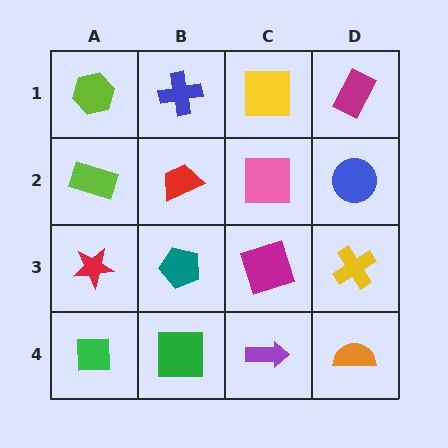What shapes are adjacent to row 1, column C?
A pink square (row 2, column C), a blue cross (row 1, column B), a magenta rectangle (row 1, column D).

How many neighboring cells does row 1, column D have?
2.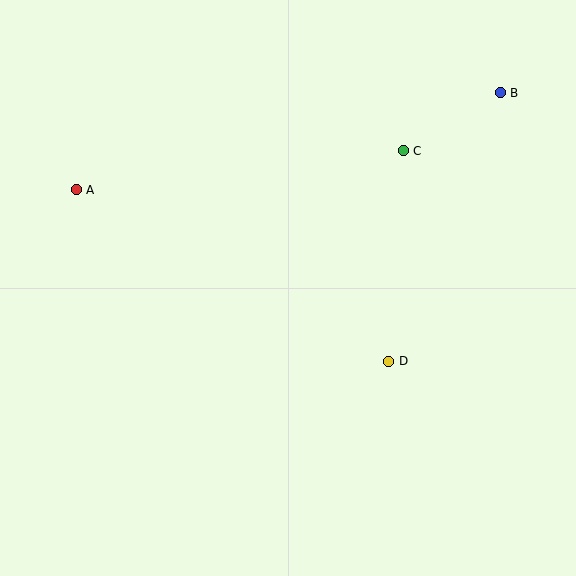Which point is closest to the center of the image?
Point D at (389, 361) is closest to the center.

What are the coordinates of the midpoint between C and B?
The midpoint between C and B is at (452, 122).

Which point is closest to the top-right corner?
Point B is closest to the top-right corner.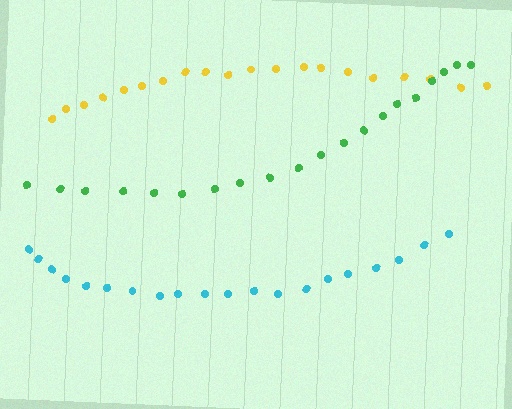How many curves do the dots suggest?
There are 3 distinct paths.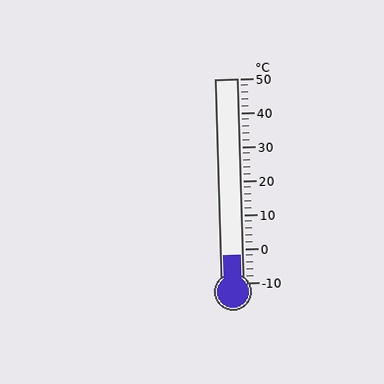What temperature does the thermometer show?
The thermometer shows approximately -2°C.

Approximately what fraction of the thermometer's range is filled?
The thermometer is filled to approximately 15% of its range.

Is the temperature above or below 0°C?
The temperature is below 0°C.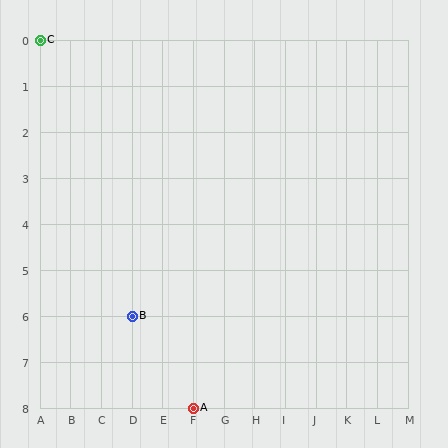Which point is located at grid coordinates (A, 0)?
Point C is at (A, 0).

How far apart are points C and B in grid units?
Points C and B are 3 columns and 6 rows apart (about 6.7 grid units diagonally).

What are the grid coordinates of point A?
Point A is at grid coordinates (F, 8).